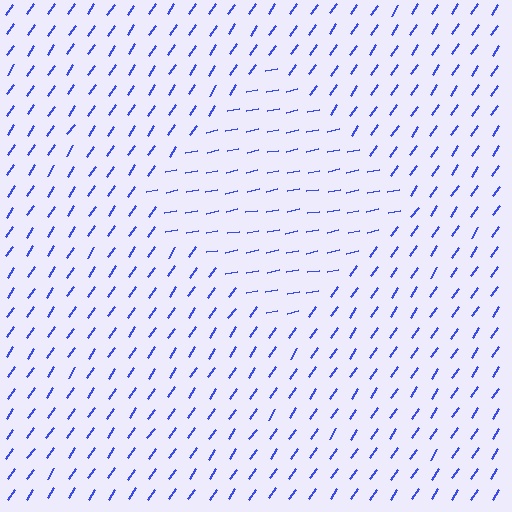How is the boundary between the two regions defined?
The boundary is defined purely by a change in line orientation (approximately 45 degrees difference). All lines are the same color and thickness.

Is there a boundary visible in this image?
Yes, there is a texture boundary formed by a change in line orientation.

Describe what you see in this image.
The image is filled with small blue line segments. A diamond region in the image has lines oriented differently from the surrounding lines, creating a visible texture boundary.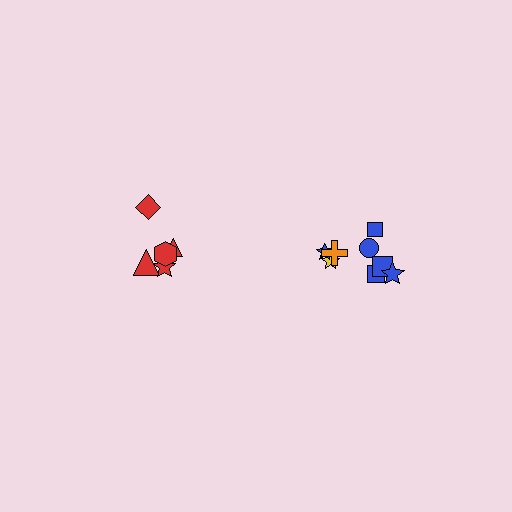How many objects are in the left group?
There are 5 objects.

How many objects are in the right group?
There are 8 objects.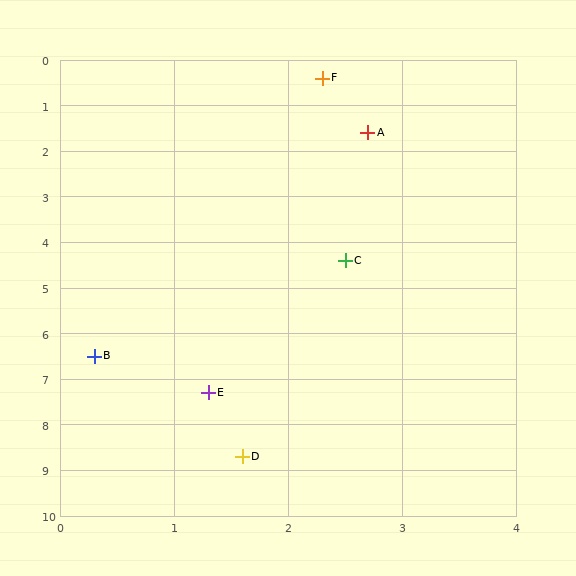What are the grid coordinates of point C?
Point C is at approximately (2.5, 4.4).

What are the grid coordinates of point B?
Point B is at approximately (0.3, 6.5).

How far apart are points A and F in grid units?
Points A and F are about 1.3 grid units apart.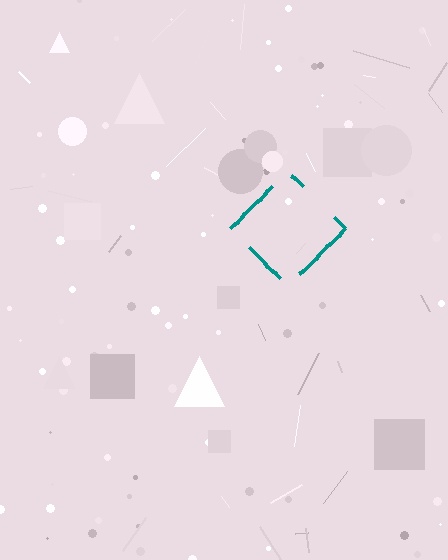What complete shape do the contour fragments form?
The contour fragments form a diamond.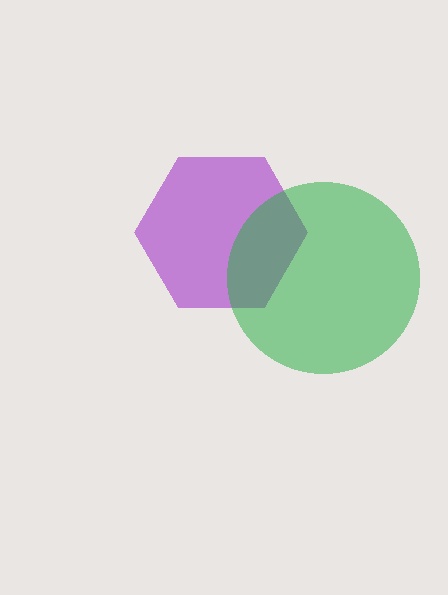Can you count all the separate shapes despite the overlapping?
Yes, there are 2 separate shapes.